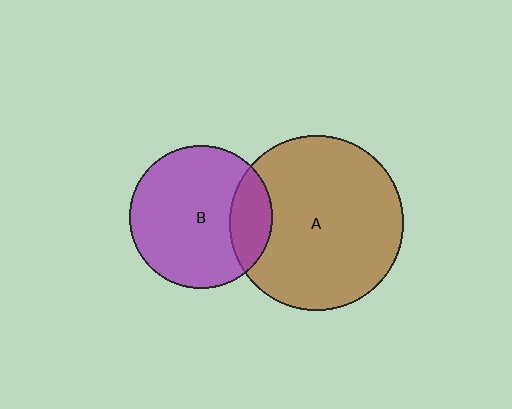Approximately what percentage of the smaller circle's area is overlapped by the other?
Approximately 20%.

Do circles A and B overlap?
Yes.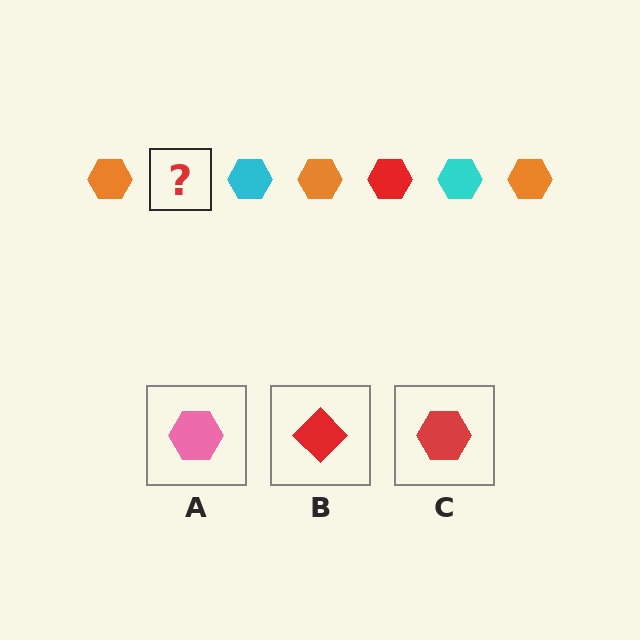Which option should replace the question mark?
Option C.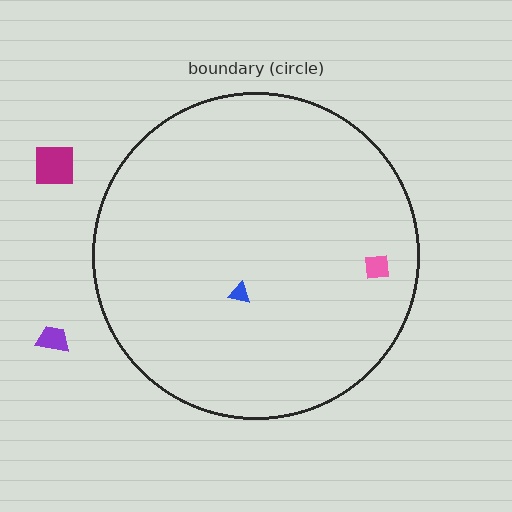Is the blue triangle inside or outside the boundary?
Inside.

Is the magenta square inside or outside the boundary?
Outside.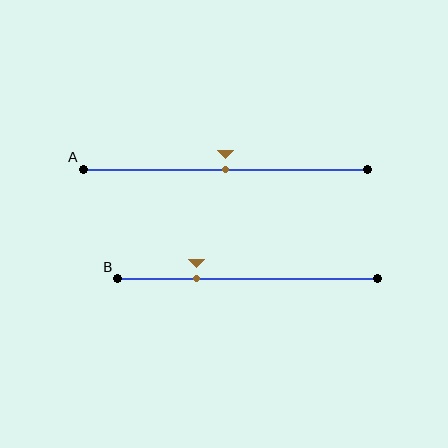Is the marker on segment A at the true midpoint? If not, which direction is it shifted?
Yes, the marker on segment A is at the true midpoint.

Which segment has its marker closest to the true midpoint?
Segment A has its marker closest to the true midpoint.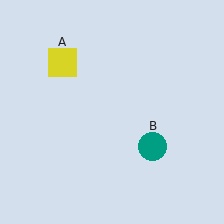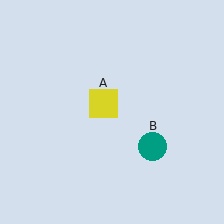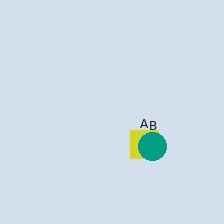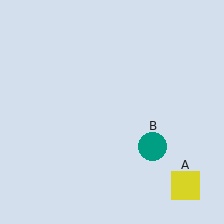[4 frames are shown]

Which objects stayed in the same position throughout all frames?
Teal circle (object B) remained stationary.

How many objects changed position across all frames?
1 object changed position: yellow square (object A).